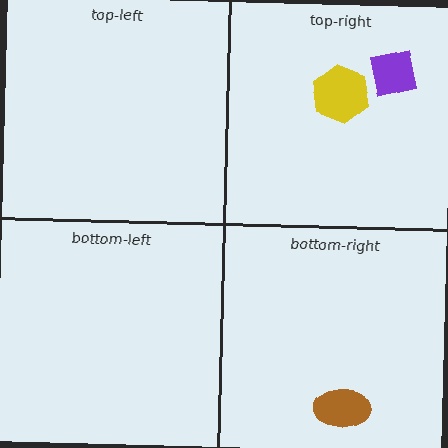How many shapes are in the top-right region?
2.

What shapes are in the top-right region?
The purple square, the yellow hexagon.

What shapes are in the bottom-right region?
The brown ellipse.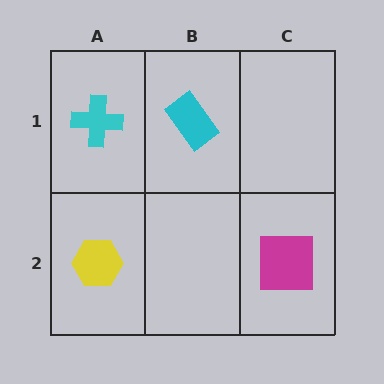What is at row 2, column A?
A yellow hexagon.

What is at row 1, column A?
A cyan cross.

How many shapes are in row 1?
2 shapes.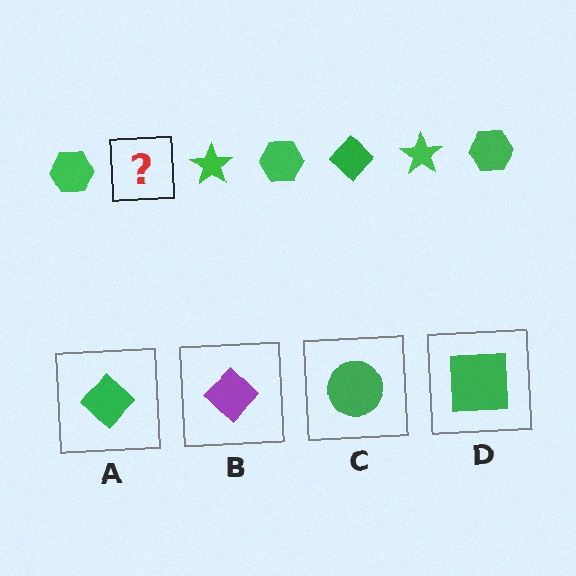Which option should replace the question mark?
Option A.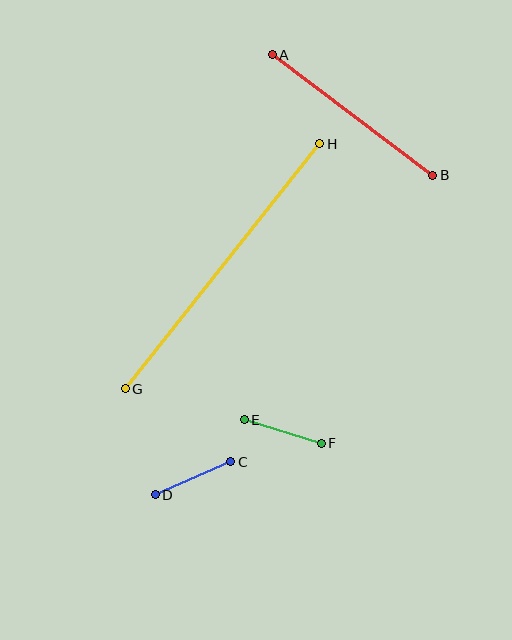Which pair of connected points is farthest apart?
Points G and H are farthest apart.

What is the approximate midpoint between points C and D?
The midpoint is at approximately (193, 478) pixels.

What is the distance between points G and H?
The distance is approximately 313 pixels.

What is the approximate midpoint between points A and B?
The midpoint is at approximately (352, 115) pixels.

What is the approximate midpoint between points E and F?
The midpoint is at approximately (283, 432) pixels.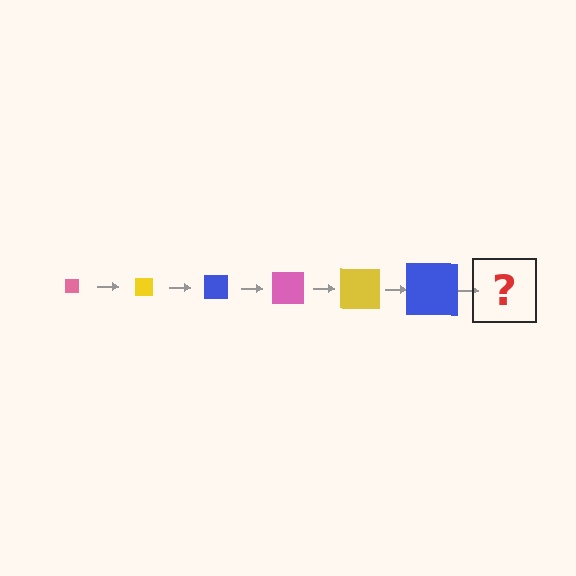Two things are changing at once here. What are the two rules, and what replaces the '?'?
The two rules are that the square grows larger each step and the color cycles through pink, yellow, and blue. The '?' should be a pink square, larger than the previous one.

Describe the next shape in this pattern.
It should be a pink square, larger than the previous one.